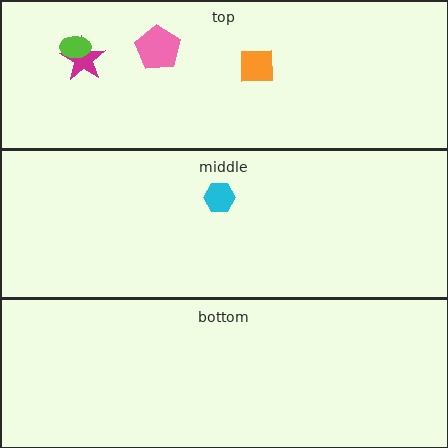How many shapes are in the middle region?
1.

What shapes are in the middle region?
The cyan hexagon.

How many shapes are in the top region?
4.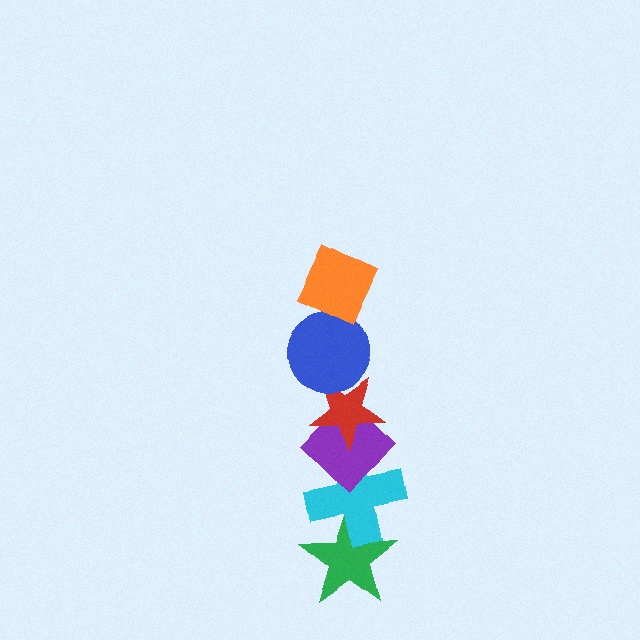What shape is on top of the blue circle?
The orange diamond is on top of the blue circle.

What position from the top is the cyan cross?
The cyan cross is 5th from the top.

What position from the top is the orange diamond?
The orange diamond is 1st from the top.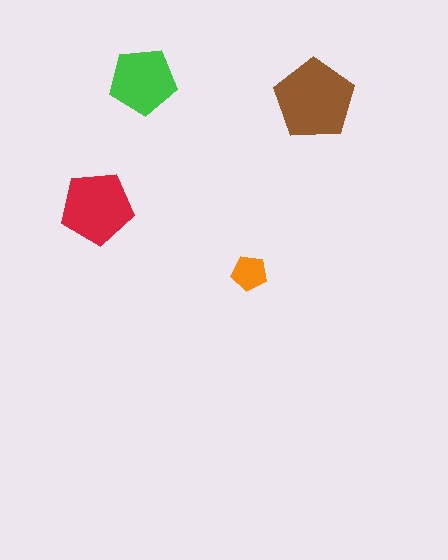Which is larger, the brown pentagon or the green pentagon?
The brown one.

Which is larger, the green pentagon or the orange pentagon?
The green one.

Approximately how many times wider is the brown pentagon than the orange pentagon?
About 2.5 times wider.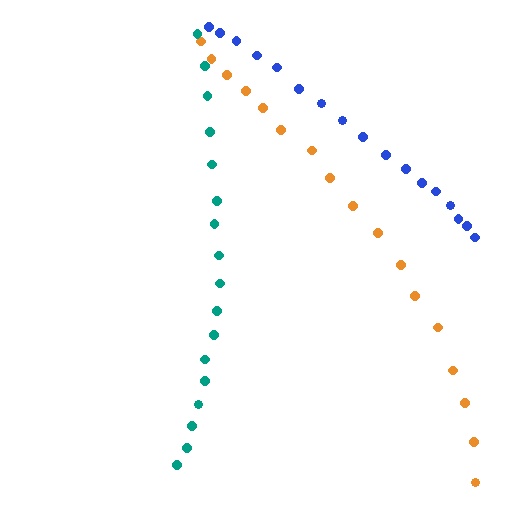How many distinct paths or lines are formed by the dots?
There are 3 distinct paths.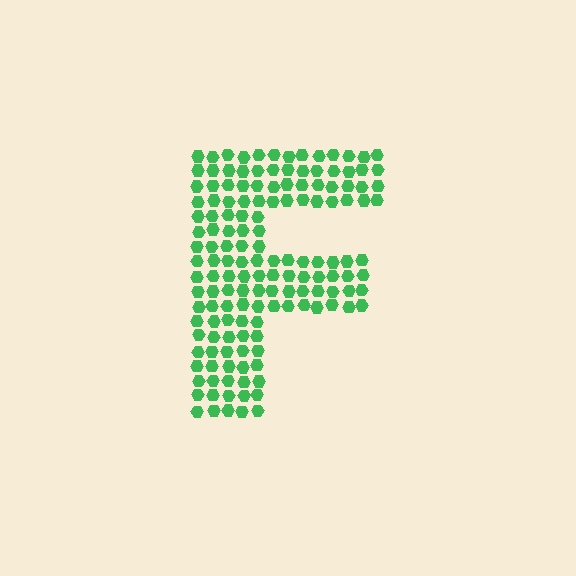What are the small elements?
The small elements are hexagons.